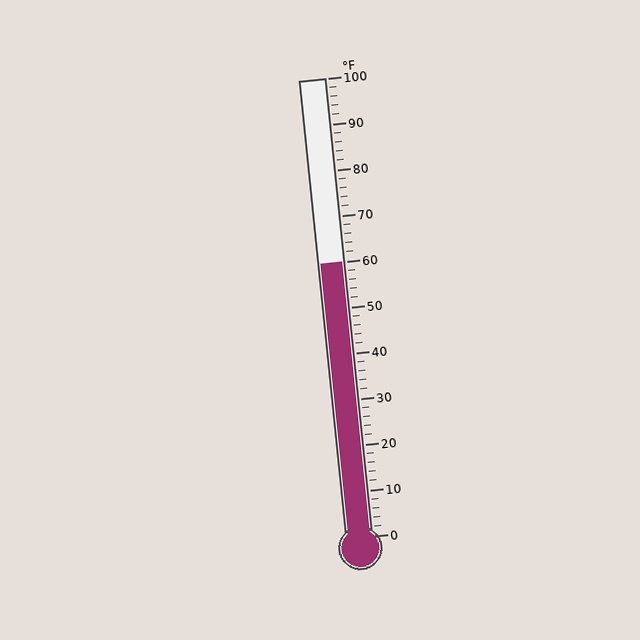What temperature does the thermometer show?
The thermometer shows approximately 60°F.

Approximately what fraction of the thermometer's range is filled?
The thermometer is filled to approximately 60% of its range.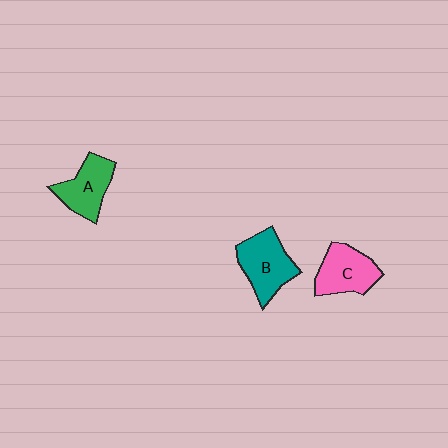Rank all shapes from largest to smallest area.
From largest to smallest: B (teal), C (pink), A (green).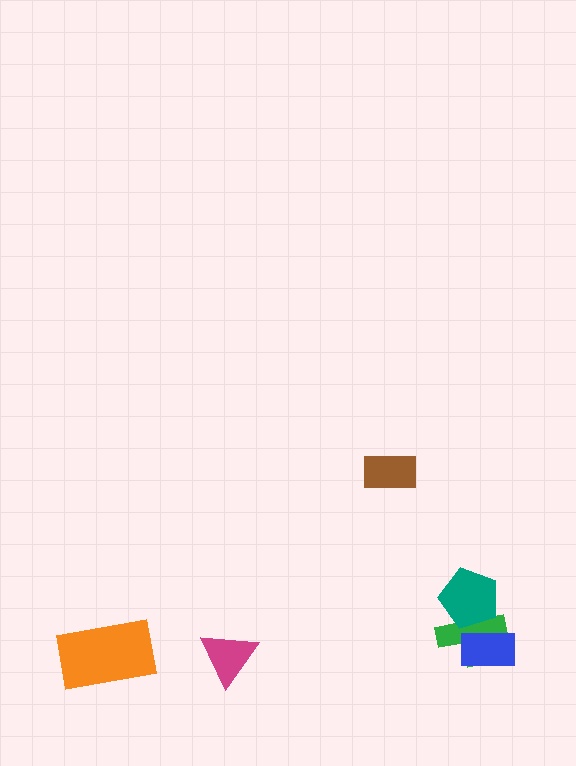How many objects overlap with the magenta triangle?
0 objects overlap with the magenta triangle.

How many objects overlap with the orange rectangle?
0 objects overlap with the orange rectangle.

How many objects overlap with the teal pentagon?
1 object overlaps with the teal pentagon.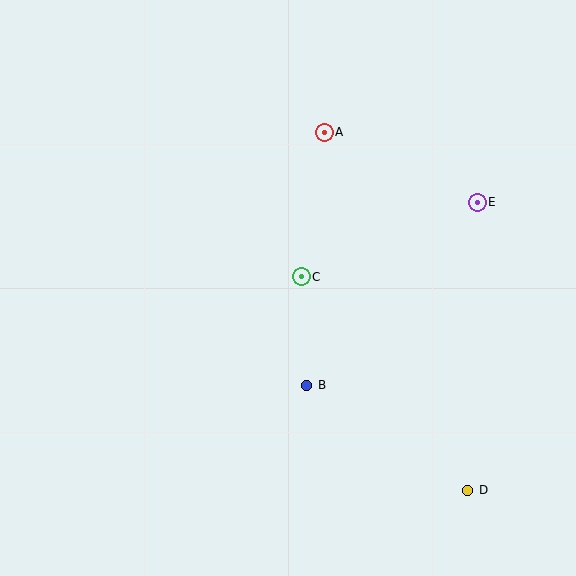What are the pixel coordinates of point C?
Point C is at (301, 277).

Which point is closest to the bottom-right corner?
Point D is closest to the bottom-right corner.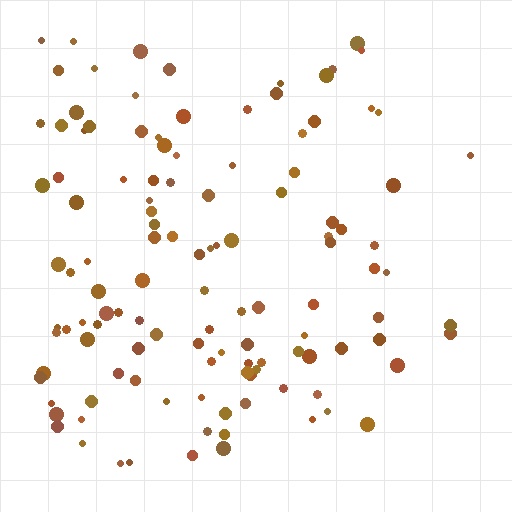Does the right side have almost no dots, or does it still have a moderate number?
Still a moderate number, just noticeably fewer than the left.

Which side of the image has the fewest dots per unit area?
The right.